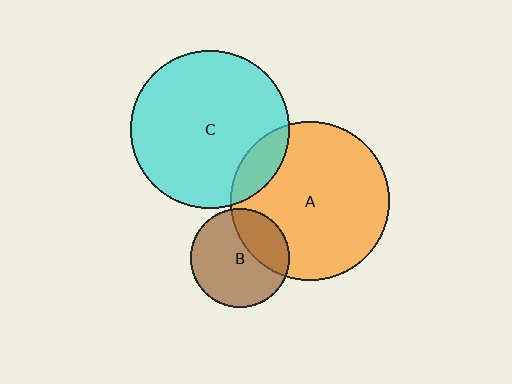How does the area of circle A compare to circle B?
Approximately 2.5 times.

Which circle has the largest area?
Circle C (cyan).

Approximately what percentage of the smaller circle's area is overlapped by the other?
Approximately 10%.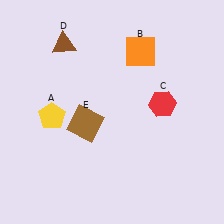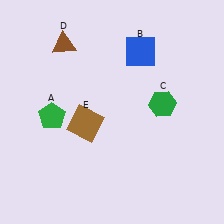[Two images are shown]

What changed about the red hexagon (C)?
In Image 1, C is red. In Image 2, it changed to green.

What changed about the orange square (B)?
In Image 1, B is orange. In Image 2, it changed to blue.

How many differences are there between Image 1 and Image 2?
There are 3 differences between the two images.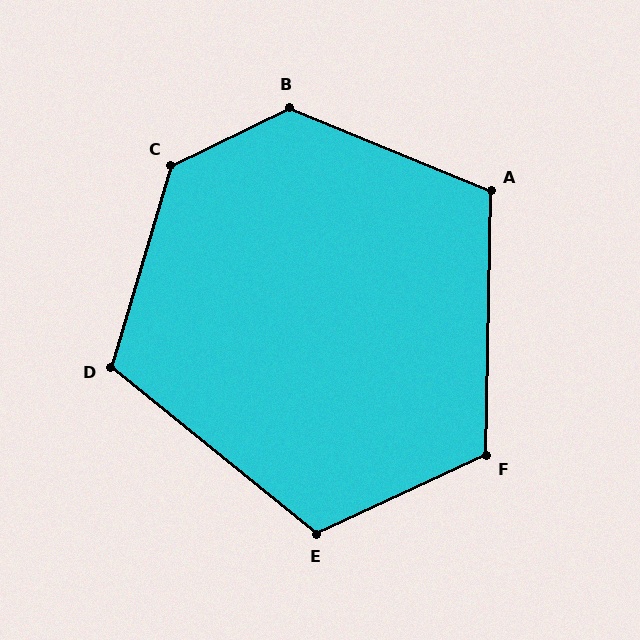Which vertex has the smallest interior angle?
A, at approximately 111 degrees.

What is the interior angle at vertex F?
Approximately 116 degrees (obtuse).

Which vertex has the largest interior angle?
C, at approximately 133 degrees.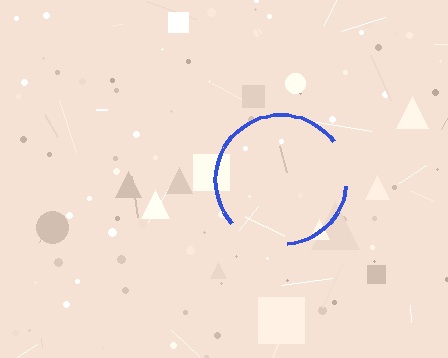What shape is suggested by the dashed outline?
The dashed outline suggests a circle.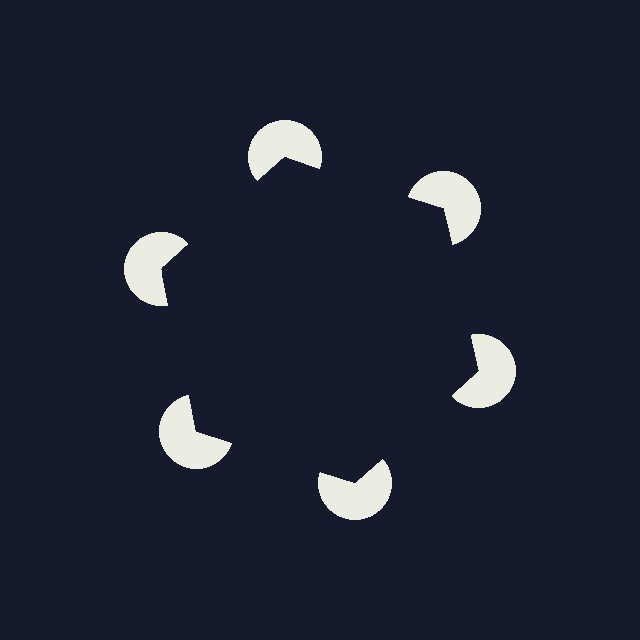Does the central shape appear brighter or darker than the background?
It typically appears slightly darker than the background, even though no actual brightness change is drawn.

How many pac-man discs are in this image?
There are 6 — one at each vertex of the illusory hexagon.